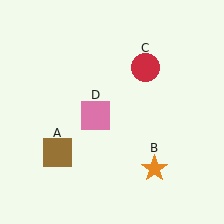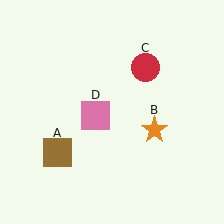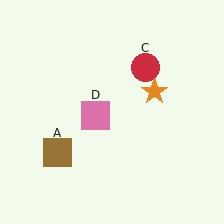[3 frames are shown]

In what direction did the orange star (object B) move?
The orange star (object B) moved up.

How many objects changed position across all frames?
1 object changed position: orange star (object B).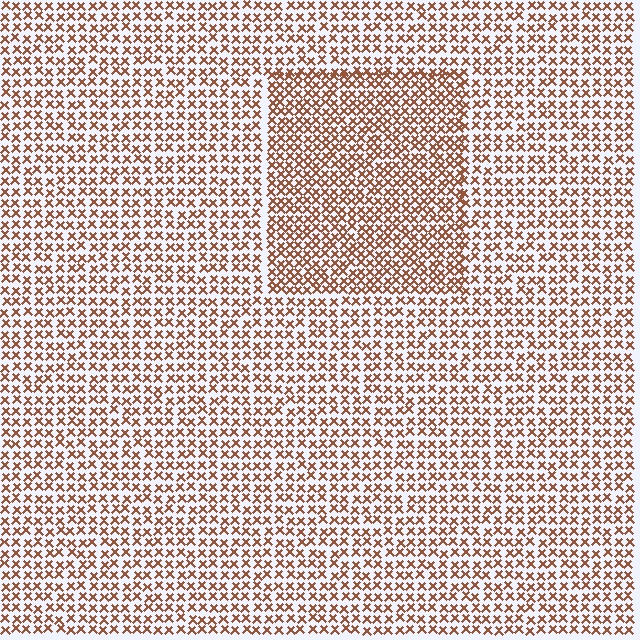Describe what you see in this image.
The image contains small brown elements arranged at two different densities. A rectangle-shaped region is visible where the elements are more densely packed than the surrounding area.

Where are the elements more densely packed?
The elements are more densely packed inside the rectangle boundary.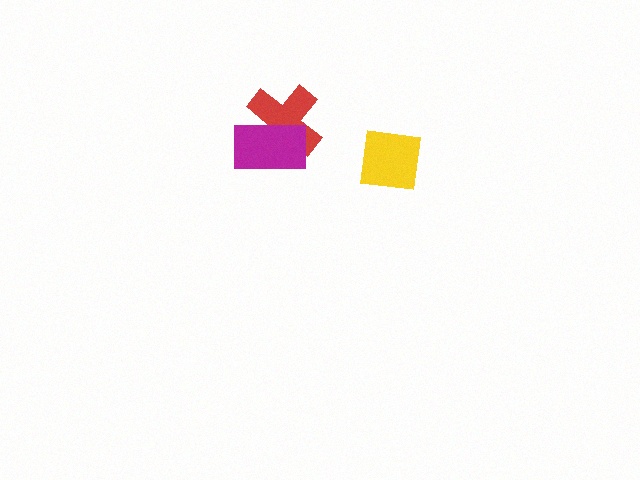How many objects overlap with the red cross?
1 object overlaps with the red cross.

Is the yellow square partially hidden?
No, no other shape covers it.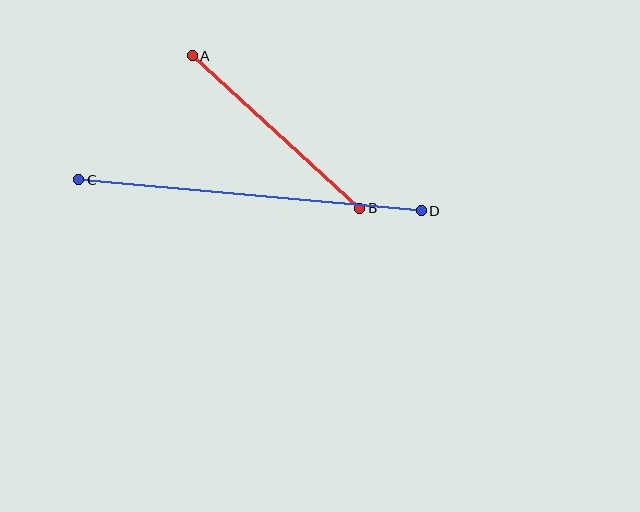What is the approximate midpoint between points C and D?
The midpoint is at approximately (250, 195) pixels.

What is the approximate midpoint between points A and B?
The midpoint is at approximately (276, 132) pixels.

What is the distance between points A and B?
The distance is approximately 227 pixels.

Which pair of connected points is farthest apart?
Points C and D are farthest apart.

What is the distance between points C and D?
The distance is approximately 344 pixels.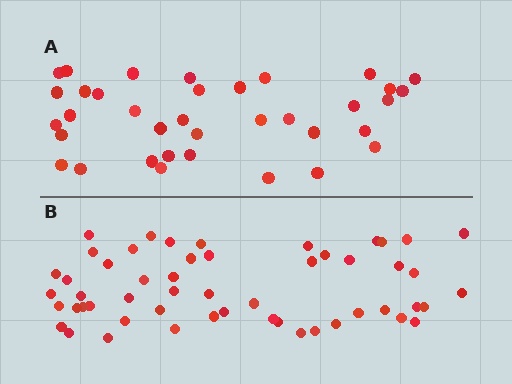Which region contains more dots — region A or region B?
Region B (the bottom region) has more dots.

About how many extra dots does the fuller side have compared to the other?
Region B has approximately 15 more dots than region A.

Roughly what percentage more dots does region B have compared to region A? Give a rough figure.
About 45% more.